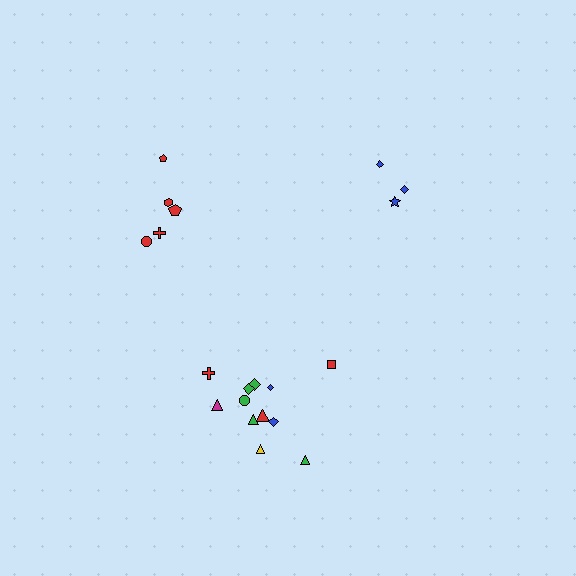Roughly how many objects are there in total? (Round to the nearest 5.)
Roughly 20 objects in total.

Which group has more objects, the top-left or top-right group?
The top-left group.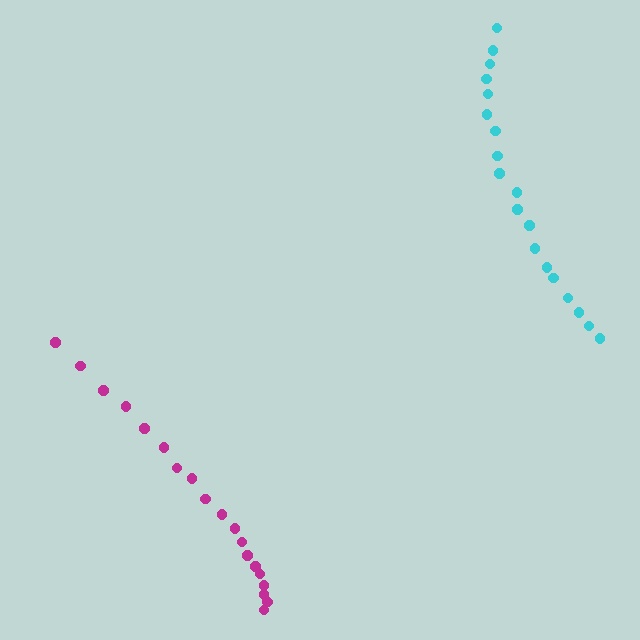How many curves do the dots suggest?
There are 2 distinct paths.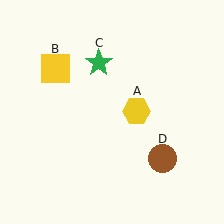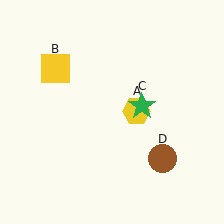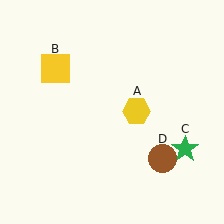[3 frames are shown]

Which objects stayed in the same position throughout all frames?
Yellow hexagon (object A) and yellow square (object B) and brown circle (object D) remained stationary.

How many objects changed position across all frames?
1 object changed position: green star (object C).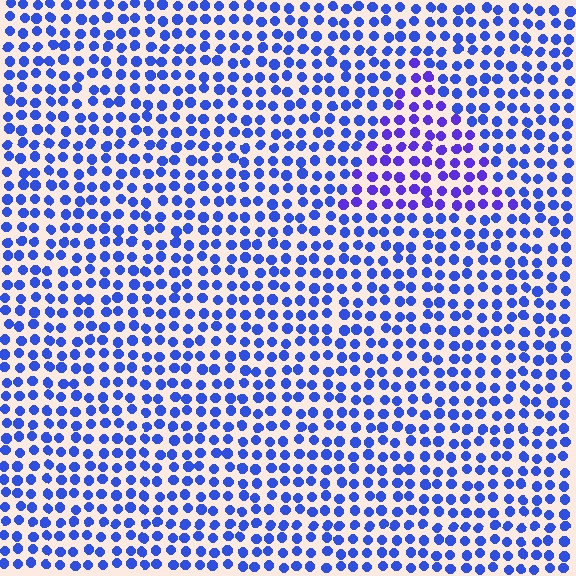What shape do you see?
I see a triangle.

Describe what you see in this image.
The image is filled with small blue elements in a uniform arrangement. A triangle-shaped region is visible where the elements are tinted to a slightly different hue, forming a subtle color boundary.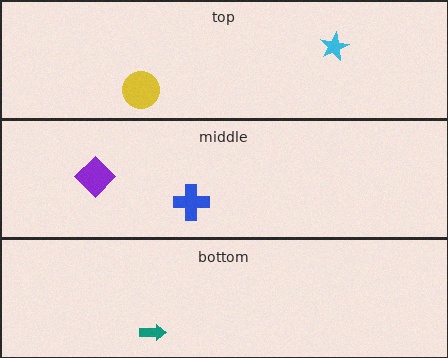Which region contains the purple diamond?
The middle region.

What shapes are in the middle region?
The purple diamond, the blue cross.